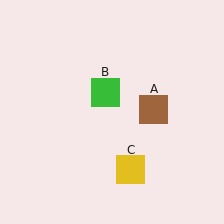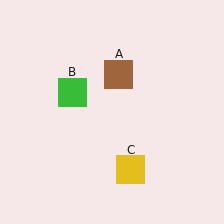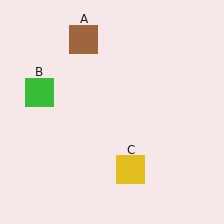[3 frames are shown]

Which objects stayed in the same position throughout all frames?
Yellow square (object C) remained stationary.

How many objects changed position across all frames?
2 objects changed position: brown square (object A), green square (object B).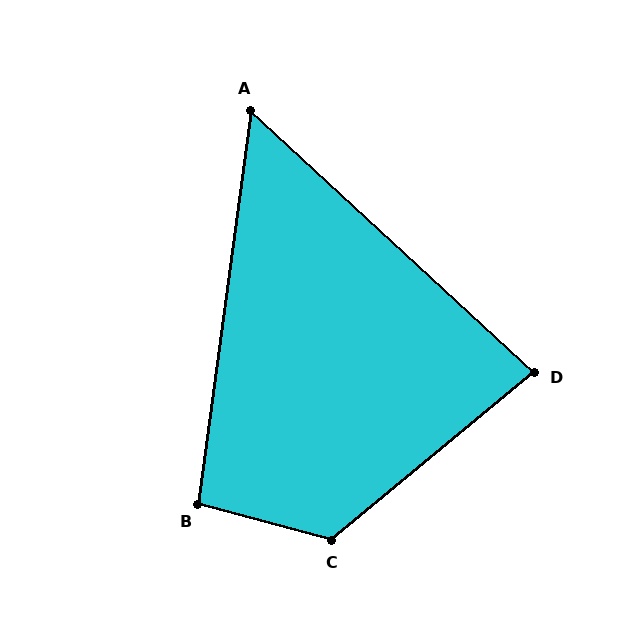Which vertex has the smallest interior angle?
A, at approximately 55 degrees.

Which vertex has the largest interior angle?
C, at approximately 125 degrees.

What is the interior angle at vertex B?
Approximately 98 degrees (obtuse).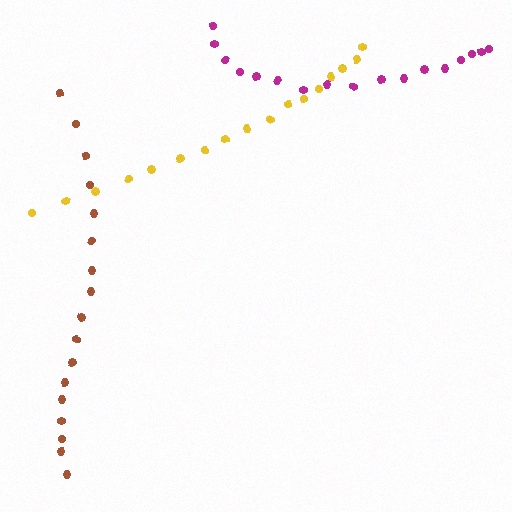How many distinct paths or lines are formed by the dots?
There are 3 distinct paths.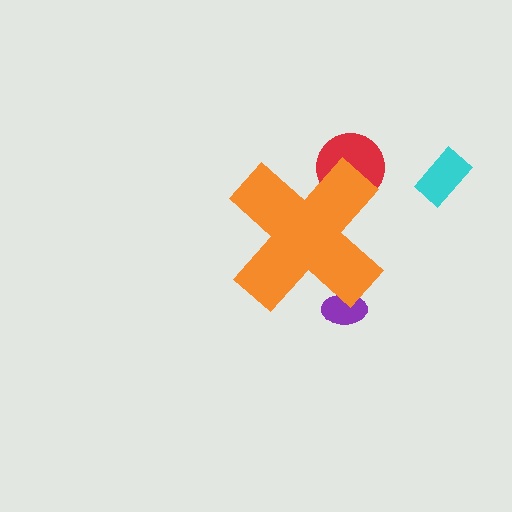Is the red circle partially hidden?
Yes, the red circle is partially hidden behind the orange cross.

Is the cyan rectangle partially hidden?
No, the cyan rectangle is fully visible.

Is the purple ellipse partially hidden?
Yes, the purple ellipse is partially hidden behind the orange cross.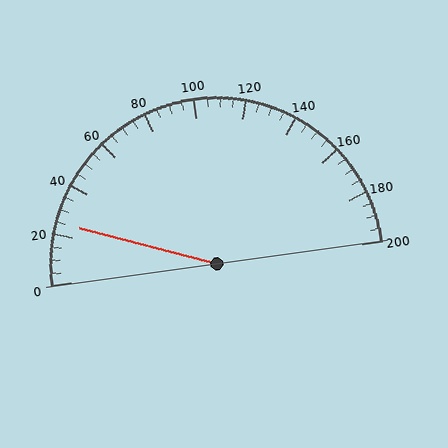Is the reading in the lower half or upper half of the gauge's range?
The reading is in the lower half of the range (0 to 200).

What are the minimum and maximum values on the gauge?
The gauge ranges from 0 to 200.